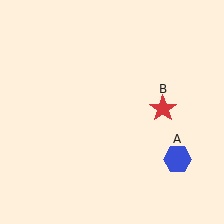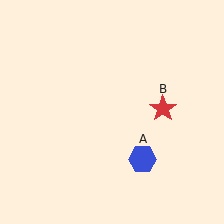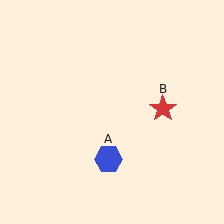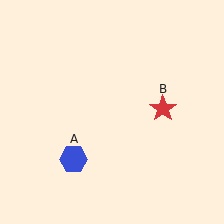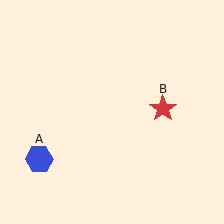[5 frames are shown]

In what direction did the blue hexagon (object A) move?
The blue hexagon (object A) moved left.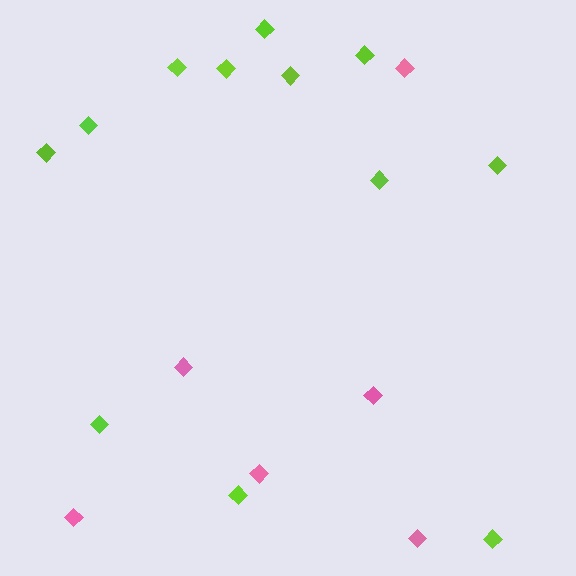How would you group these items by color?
There are 2 groups: one group of pink diamonds (6) and one group of lime diamonds (12).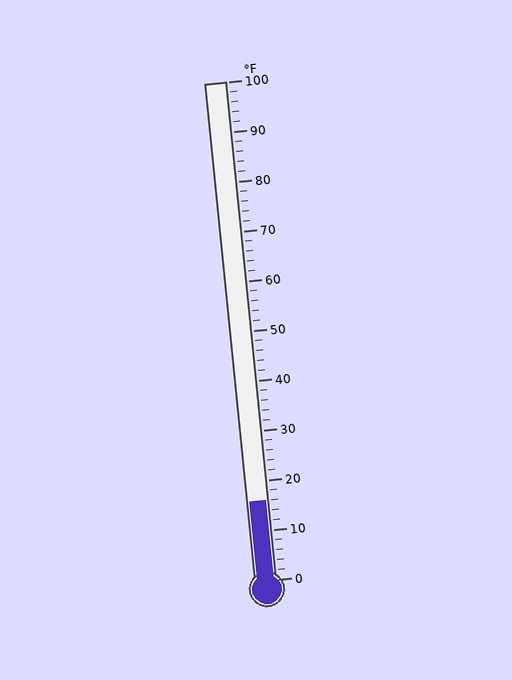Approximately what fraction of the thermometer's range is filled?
The thermometer is filled to approximately 15% of its range.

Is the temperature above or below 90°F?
The temperature is below 90°F.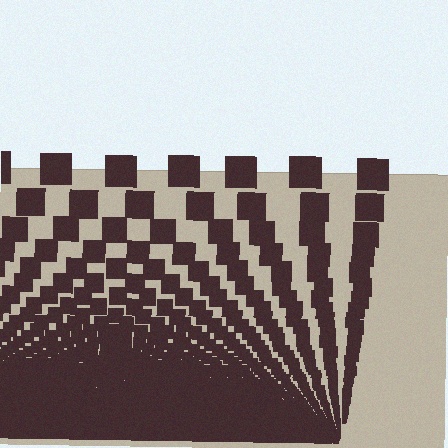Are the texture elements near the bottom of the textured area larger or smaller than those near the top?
Smaller. The gradient is inverted — elements near the bottom are smaller and denser.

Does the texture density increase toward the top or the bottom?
Density increases toward the bottom.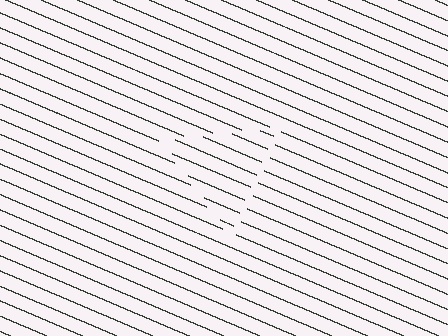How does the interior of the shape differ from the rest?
The interior of the shape contains the same grating, shifted by half a period — the contour is defined by the phase discontinuity where line-ends from the inner and outer gratings abut.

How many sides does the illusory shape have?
3 sides — the line-ends trace a triangle.